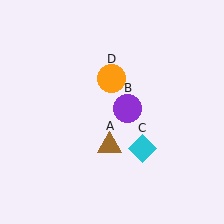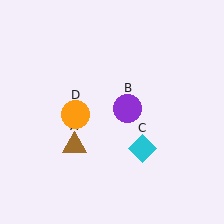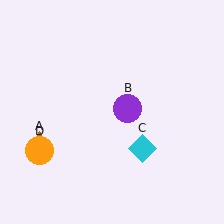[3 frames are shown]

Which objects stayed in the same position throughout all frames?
Purple circle (object B) and cyan diamond (object C) remained stationary.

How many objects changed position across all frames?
2 objects changed position: brown triangle (object A), orange circle (object D).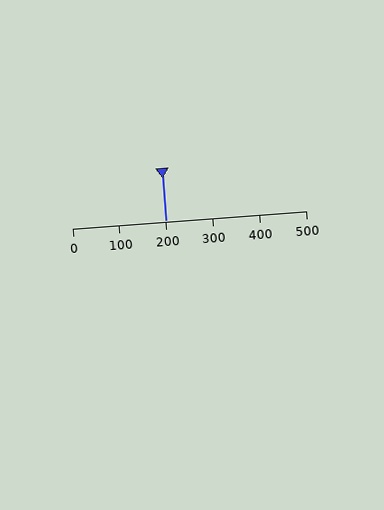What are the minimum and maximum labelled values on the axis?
The axis runs from 0 to 500.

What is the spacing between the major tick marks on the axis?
The major ticks are spaced 100 apart.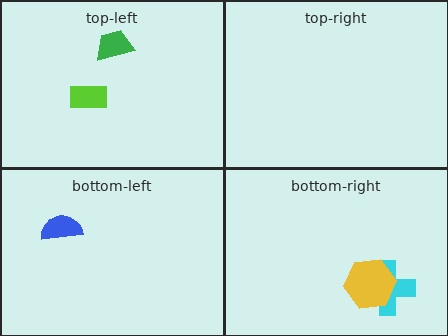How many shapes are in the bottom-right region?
2.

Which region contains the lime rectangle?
The top-left region.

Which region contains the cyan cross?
The bottom-right region.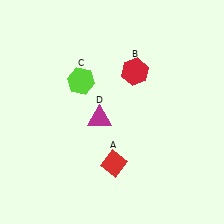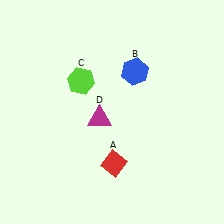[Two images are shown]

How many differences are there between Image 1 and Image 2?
There is 1 difference between the two images.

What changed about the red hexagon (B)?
In Image 1, B is red. In Image 2, it changed to blue.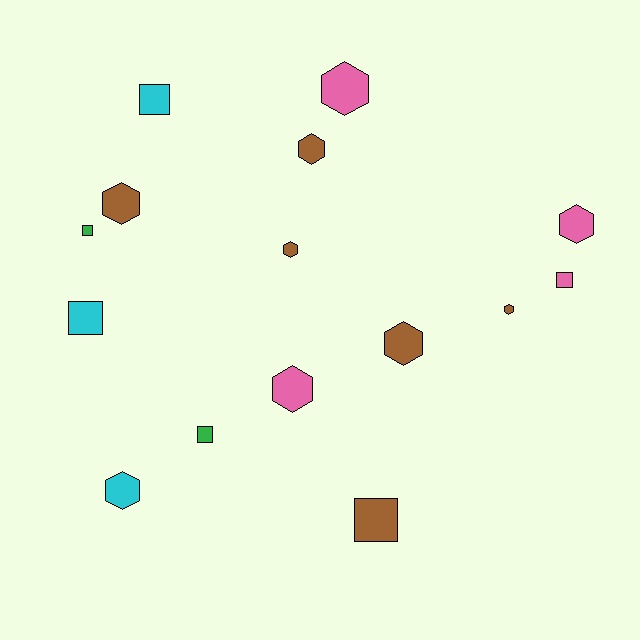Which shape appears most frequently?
Hexagon, with 9 objects.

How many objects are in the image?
There are 15 objects.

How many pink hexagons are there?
There are 3 pink hexagons.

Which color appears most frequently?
Brown, with 6 objects.